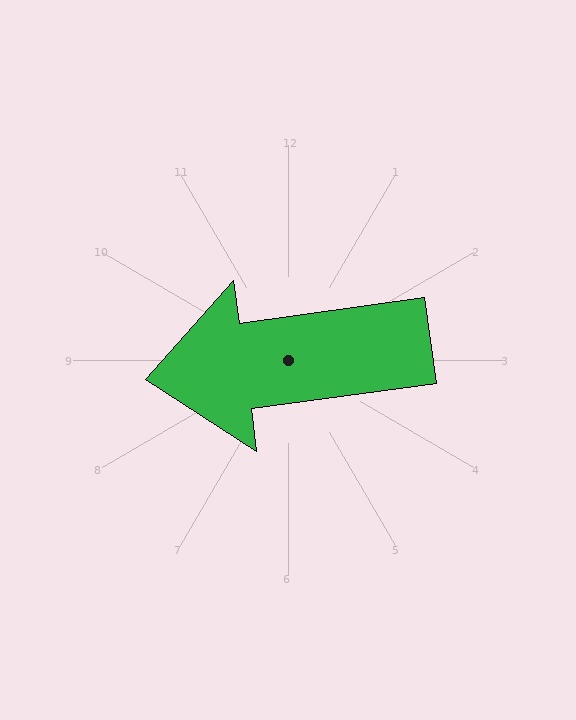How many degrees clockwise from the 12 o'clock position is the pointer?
Approximately 262 degrees.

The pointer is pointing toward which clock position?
Roughly 9 o'clock.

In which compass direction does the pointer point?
West.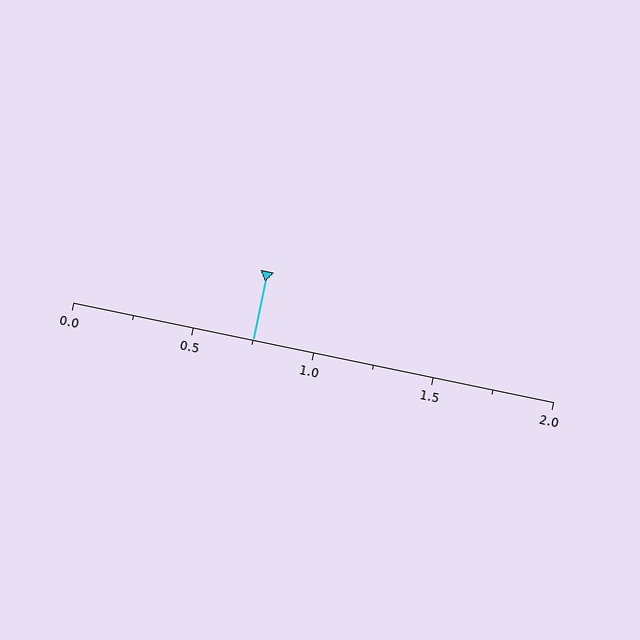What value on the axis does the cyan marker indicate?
The marker indicates approximately 0.75.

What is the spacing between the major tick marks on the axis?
The major ticks are spaced 0.5 apart.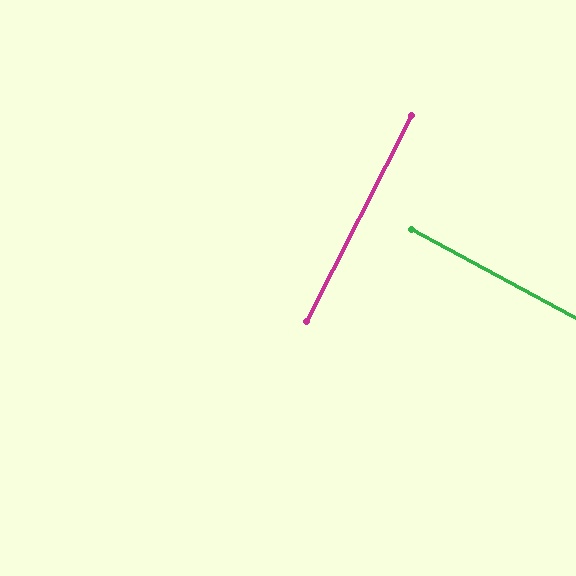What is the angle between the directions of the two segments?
Approximately 89 degrees.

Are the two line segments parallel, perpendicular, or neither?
Perpendicular — they meet at approximately 89°.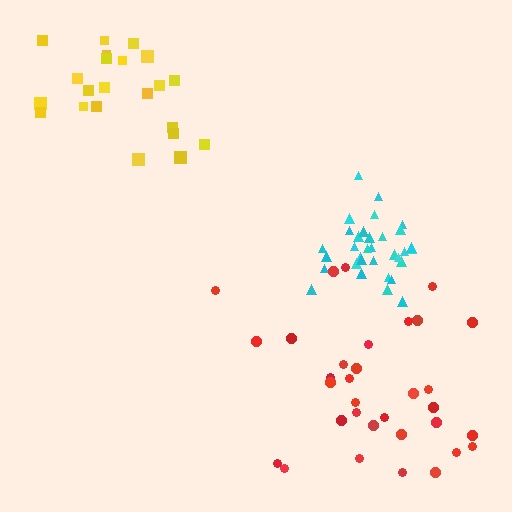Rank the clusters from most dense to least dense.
cyan, red, yellow.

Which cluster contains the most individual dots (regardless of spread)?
Cyan (33).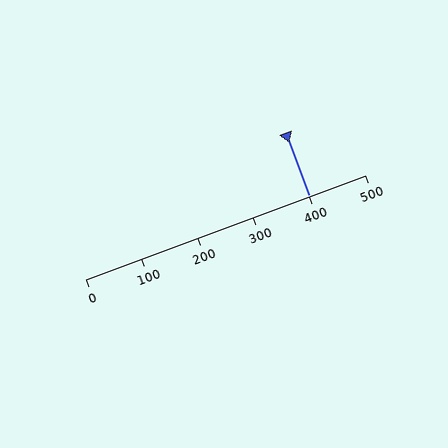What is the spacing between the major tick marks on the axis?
The major ticks are spaced 100 apart.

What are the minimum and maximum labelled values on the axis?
The axis runs from 0 to 500.